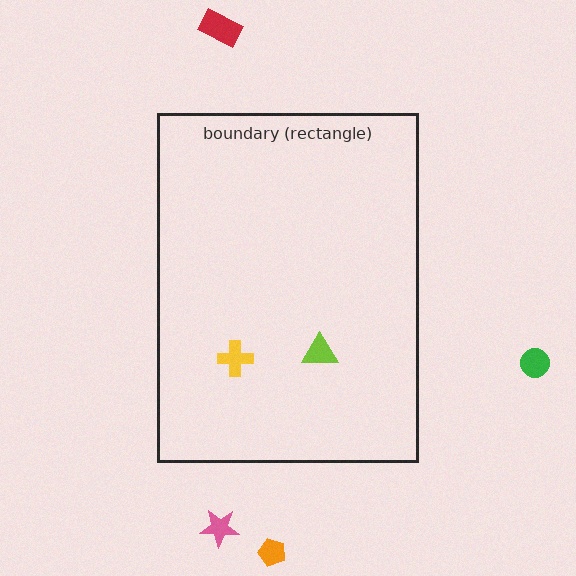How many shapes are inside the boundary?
2 inside, 4 outside.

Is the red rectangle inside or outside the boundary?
Outside.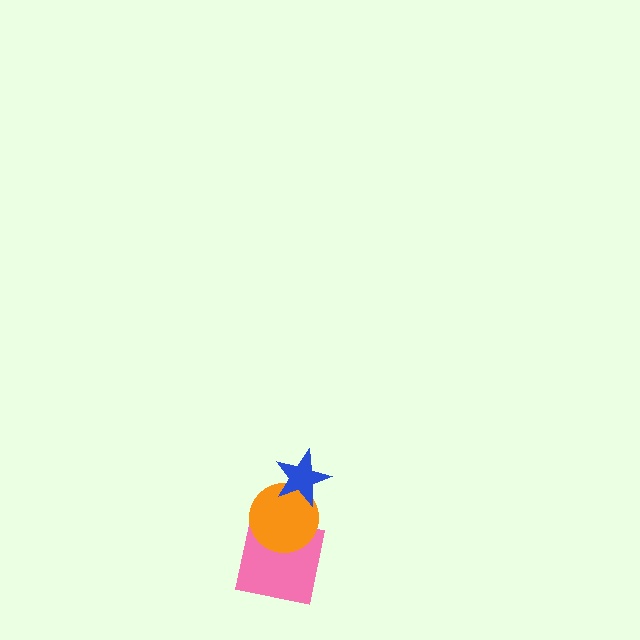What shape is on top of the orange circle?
The blue star is on top of the orange circle.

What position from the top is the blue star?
The blue star is 1st from the top.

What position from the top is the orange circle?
The orange circle is 2nd from the top.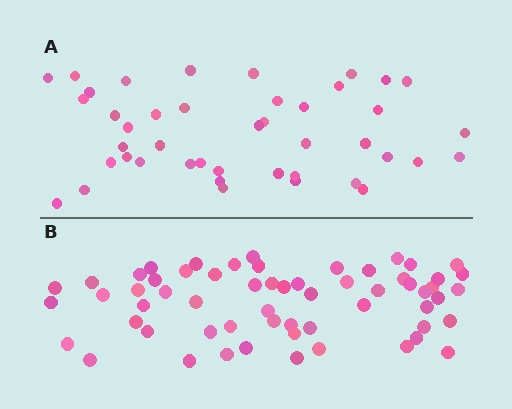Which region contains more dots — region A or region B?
Region B (the bottom region) has more dots.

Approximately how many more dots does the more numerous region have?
Region B has approximately 15 more dots than region A.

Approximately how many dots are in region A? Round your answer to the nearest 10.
About 40 dots. (The exact count is 43, which rounds to 40.)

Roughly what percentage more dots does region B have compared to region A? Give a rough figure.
About 40% more.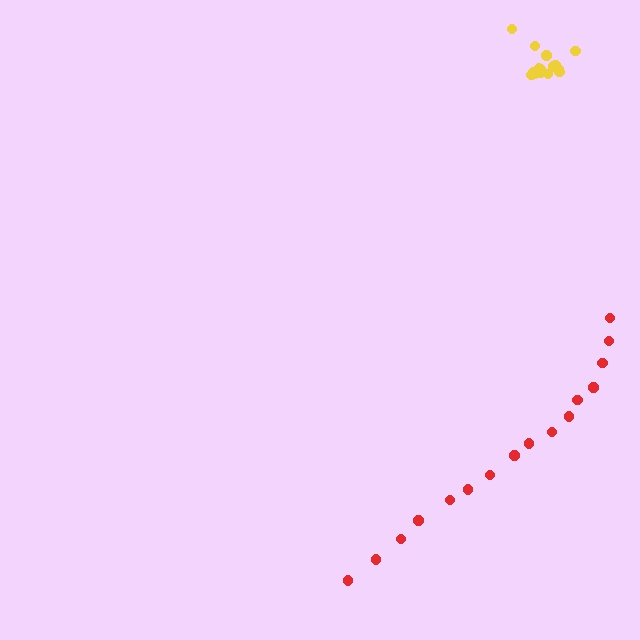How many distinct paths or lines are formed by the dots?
There are 2 distinct paths.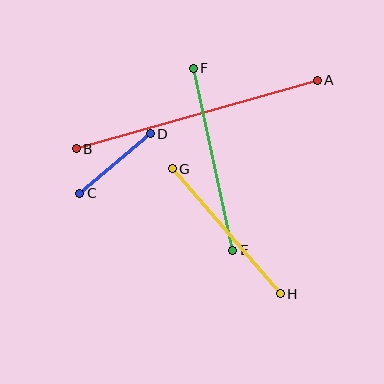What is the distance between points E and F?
The distance is approximately 186 pixels.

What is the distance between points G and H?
The distance is approximately 165 pixels.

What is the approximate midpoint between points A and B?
The midpoint is at approximately (197, 114) pixels.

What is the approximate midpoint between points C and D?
The midpoint is at approximately (115, 163) pixels.